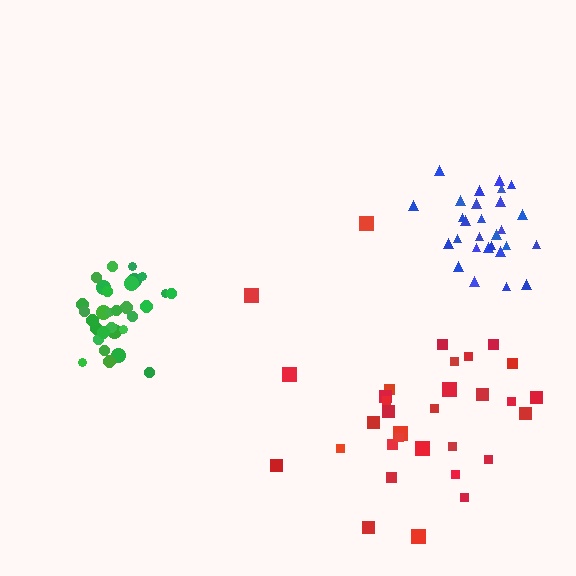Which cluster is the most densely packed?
Green.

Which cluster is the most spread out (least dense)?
Red.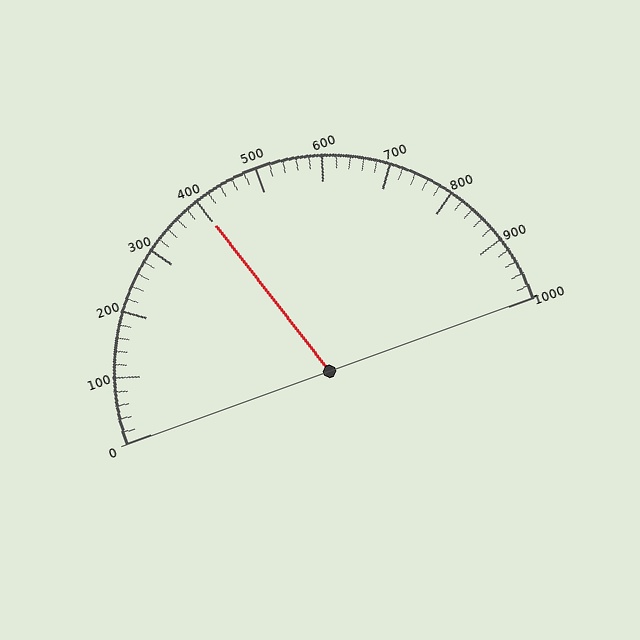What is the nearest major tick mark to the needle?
The nearest major tick mark is 400.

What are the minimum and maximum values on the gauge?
The gauge ranges from 0 to 1000.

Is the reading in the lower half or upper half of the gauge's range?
The reading is in the lower half of the range (0 to 1000).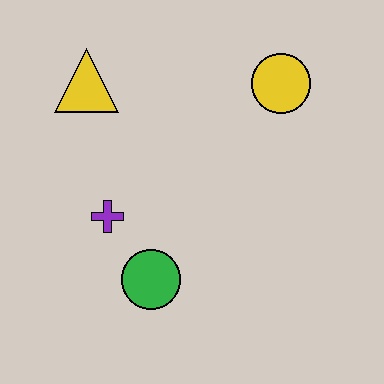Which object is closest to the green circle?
The purple cross is closest to the green circle.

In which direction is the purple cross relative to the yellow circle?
The purple cross is to the left of the yellow circle.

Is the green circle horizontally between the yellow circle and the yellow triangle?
Yes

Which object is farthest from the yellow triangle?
The green circle is farthest from the yellow triangle.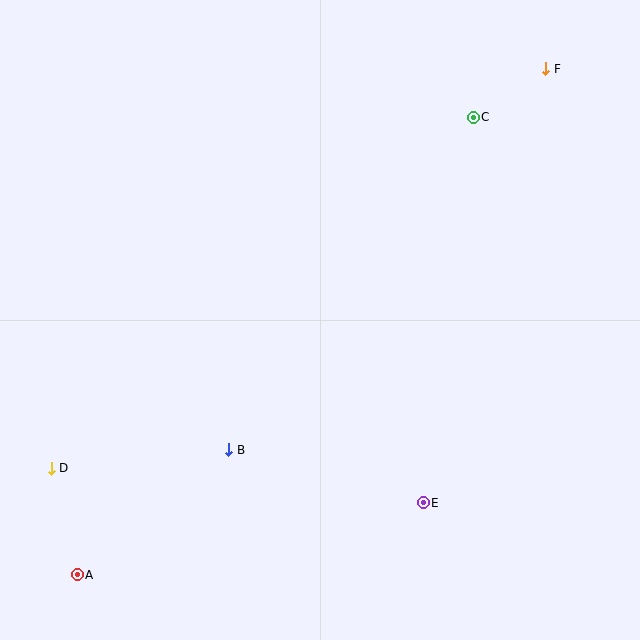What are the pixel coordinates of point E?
Point E is at (423, 503).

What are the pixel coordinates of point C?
Point C is at (473, 117).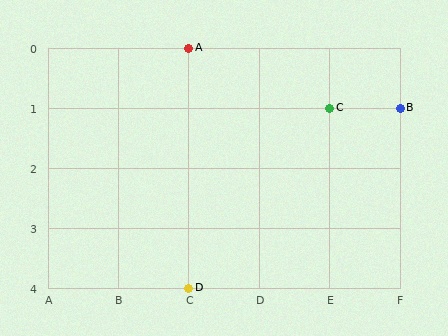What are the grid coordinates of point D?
Point D is at grid coordinates (C, 4).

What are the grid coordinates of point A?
Point A is at grid coordinates (C, 0).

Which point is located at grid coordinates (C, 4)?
Point D is at (C, 4).